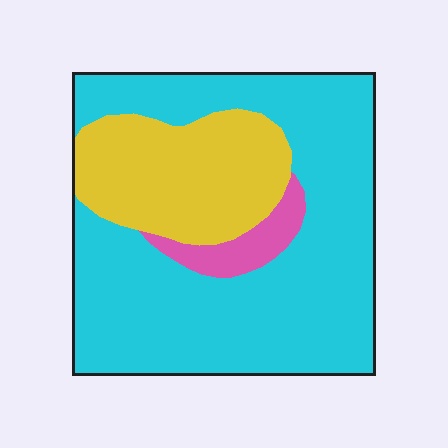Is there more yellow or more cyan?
Cyan.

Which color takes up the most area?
Cyan, at roughly 70%.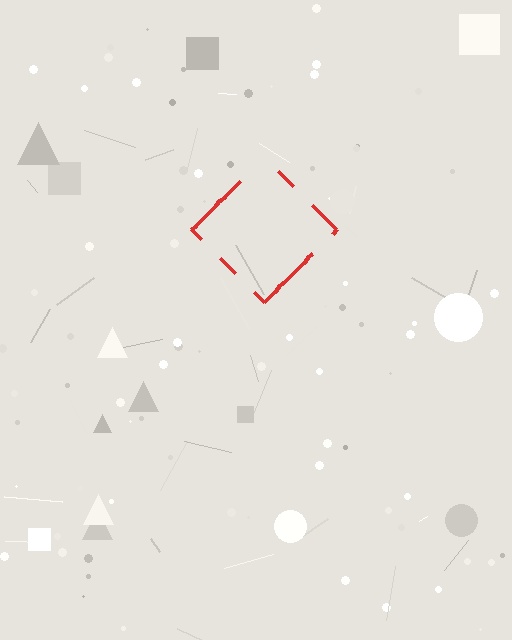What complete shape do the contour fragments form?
The contour fragments form a diamond.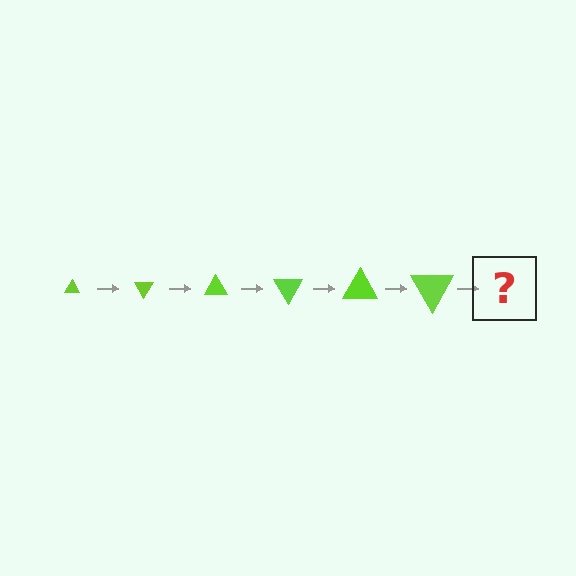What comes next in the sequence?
The next element should be a triangle, larger than the previous one and rotated 360 degrees from the start.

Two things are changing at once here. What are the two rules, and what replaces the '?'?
The two rules are that the triangle grows larger each step and it rotates 60 degrees each step. The '?' should be a triangle, larger than the previous one and rotated 360 degrees from the start.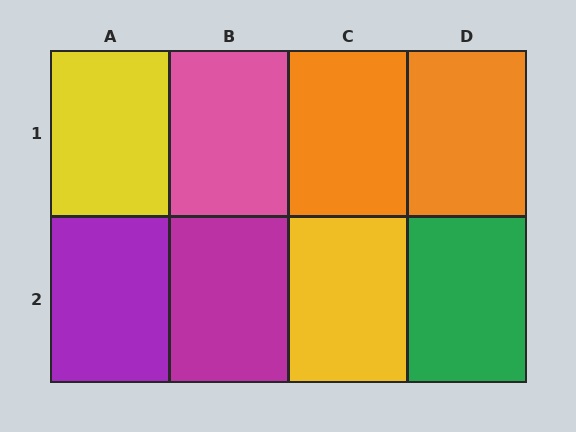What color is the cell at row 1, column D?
Orange.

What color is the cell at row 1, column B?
Pink.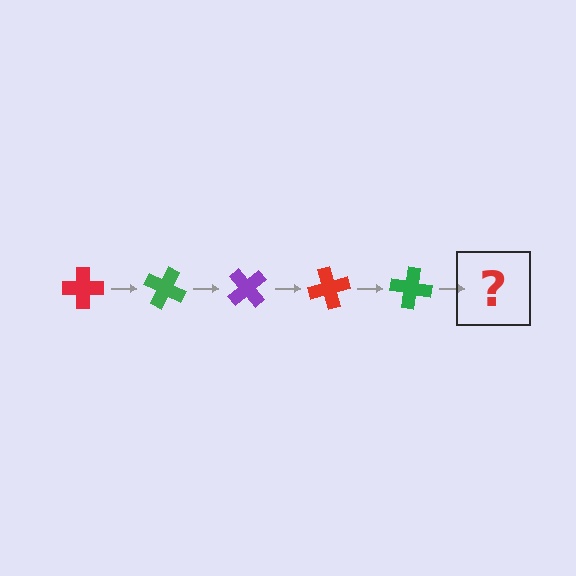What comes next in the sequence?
The next element should be a purple cross, rotated 125 degrees from the start.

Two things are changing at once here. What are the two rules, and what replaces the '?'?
The two rules are that it rotates 25 degrees each step and the color cycles through red, green, and purple. The '?' should be a purple cross, rotated 125 degrees from the start.